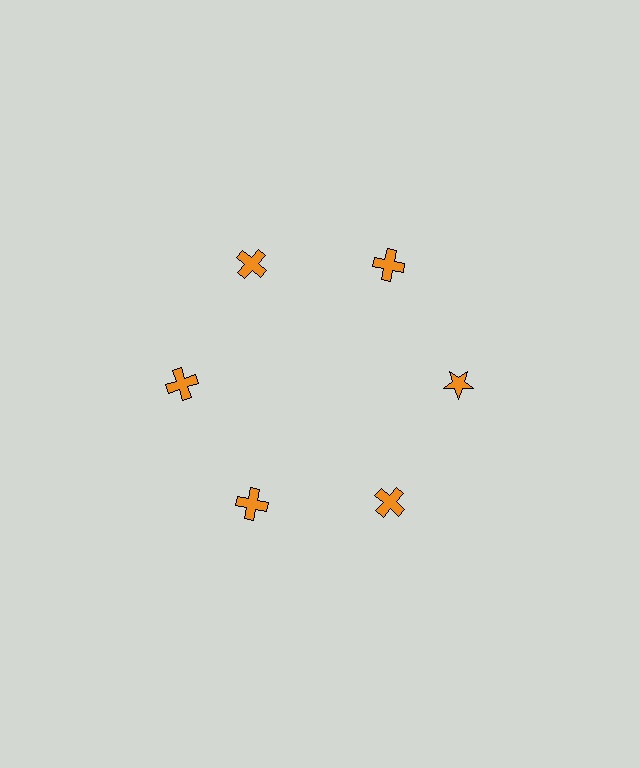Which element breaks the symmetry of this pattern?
The orange star at roughly the 3 o'clock position breaks the symmetry. All other shapes are orange crosses.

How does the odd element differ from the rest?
It has a different shape: star instead of cross.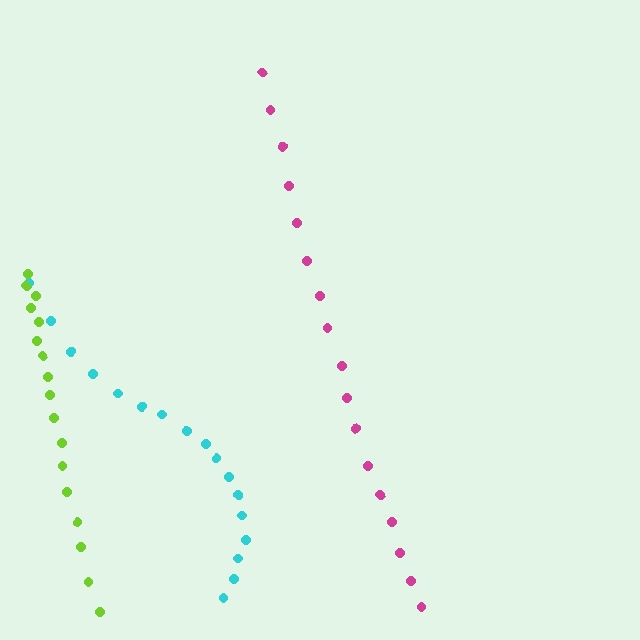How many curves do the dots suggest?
There are 3 distinct paths.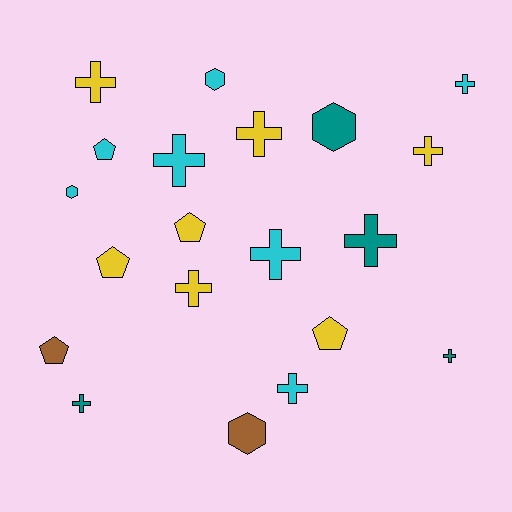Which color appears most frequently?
Yellow, with 7 objects.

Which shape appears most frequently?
Cross, with 11 objects.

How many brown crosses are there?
There are no brown crosses.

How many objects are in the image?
There are 20 objects.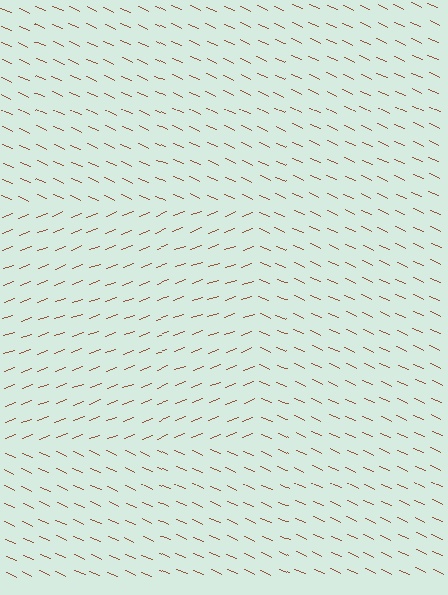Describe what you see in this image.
The image is filled with small brown line segments. A rectangle region in the image has lines oriented differently from the surrounding lines, creating a visible texture boundary.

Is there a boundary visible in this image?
Yes, there is a texture boundary formed by a change in line orientation.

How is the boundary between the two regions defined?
The boundary is defined purely by a change in line orientation (approximately 45 degrees difference). All lines are the same color and thickness.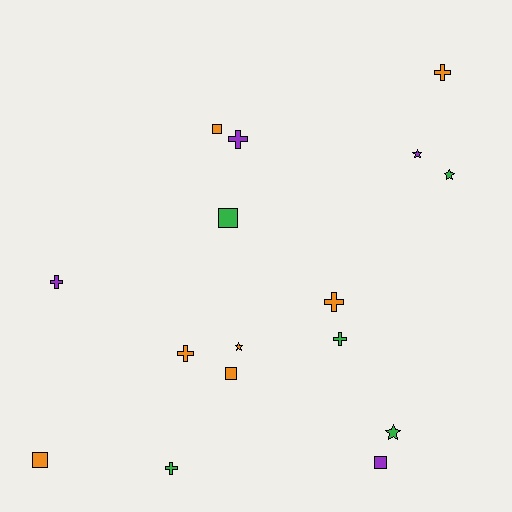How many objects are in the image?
There are 16 objects.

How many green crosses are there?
There are 2 green crosses.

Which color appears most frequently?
Orange, with 7 objects.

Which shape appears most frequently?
Cross, with 7 objects.